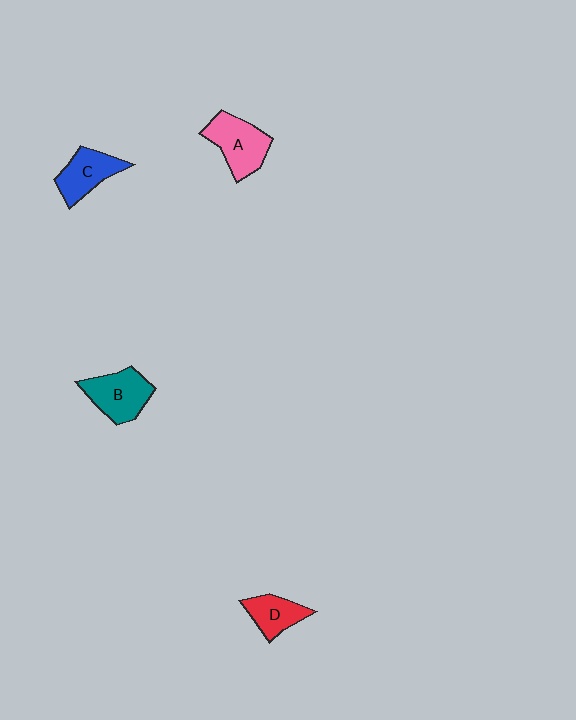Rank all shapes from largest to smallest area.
From largest to smallest: A (pink), B (teal), C (blue), D (red).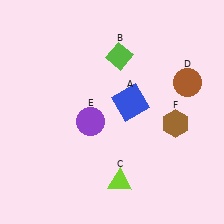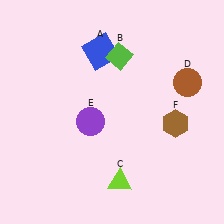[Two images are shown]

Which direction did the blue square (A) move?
The blue square (A) moved up.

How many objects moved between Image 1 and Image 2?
1 object moved between the two images.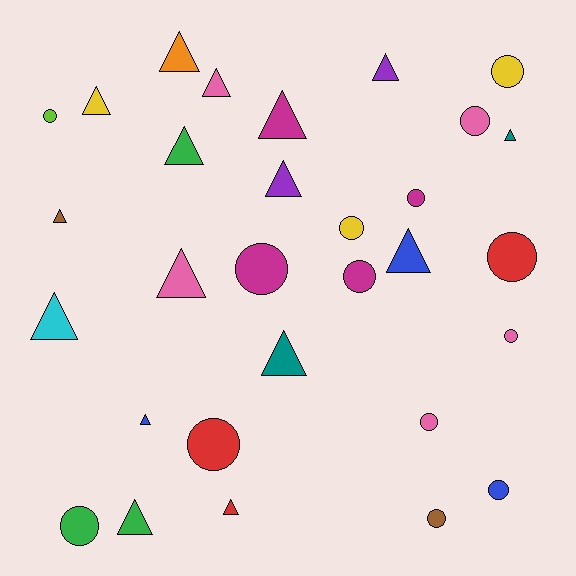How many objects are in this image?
There are 30 objects.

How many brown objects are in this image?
There are 2 brown objects.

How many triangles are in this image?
There are 16 triangles.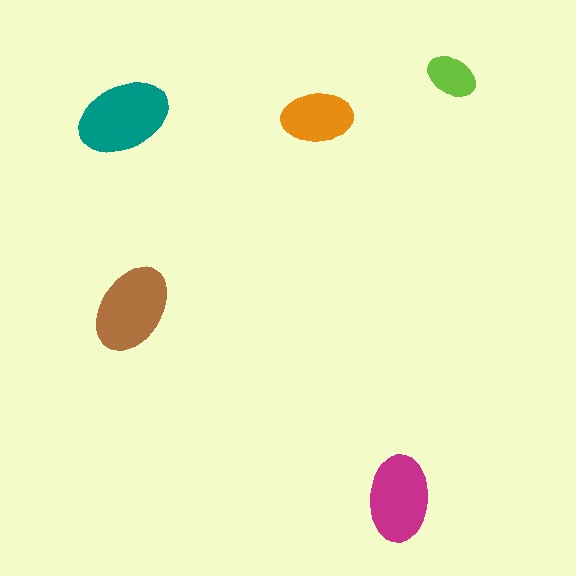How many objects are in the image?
There are 5 objects in the image.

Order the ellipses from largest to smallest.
the teal one, the brown one, the magenta one, the orange one, the lime one.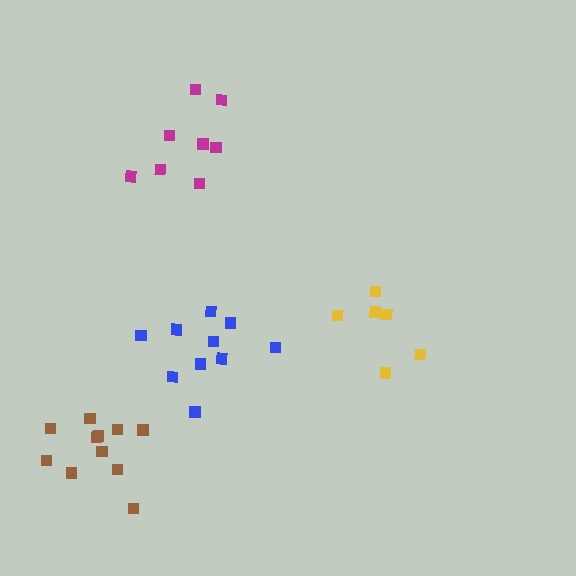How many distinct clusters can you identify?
There are 4 distinct clusters.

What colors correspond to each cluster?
The clusters are colored: blue, yellow, brown, magenta.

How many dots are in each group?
Group 1: 10 dots, Group 2: 6 dots, Group 3: 12 dots, Group 4: 8 dots (36 total).